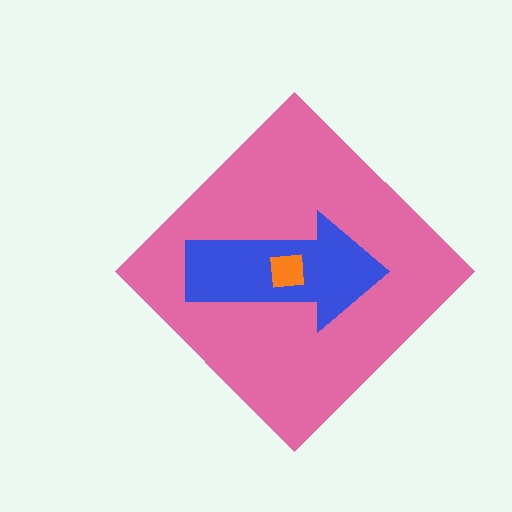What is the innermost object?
The orange square.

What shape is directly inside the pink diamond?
The blue arrow.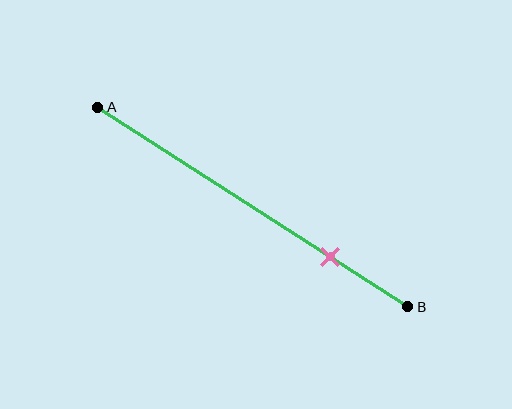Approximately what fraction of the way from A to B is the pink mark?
The pink mark is approximately 75% of the way from A to B.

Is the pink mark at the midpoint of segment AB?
No, the mark is at about 75% from A, not at the 50% midpoint.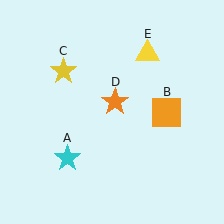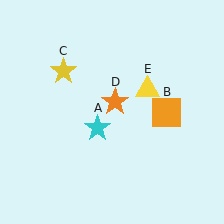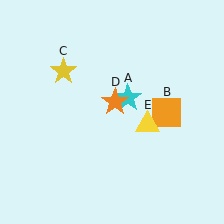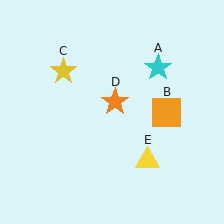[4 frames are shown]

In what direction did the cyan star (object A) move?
The cyan star (object A) moved up and to the right.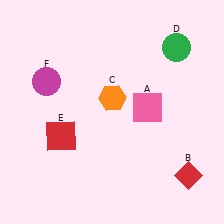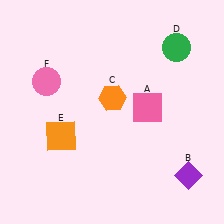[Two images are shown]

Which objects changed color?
B changed from red to purple. E changed from red to orange. F changed from magenta to pink.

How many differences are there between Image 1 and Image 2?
There are 3 differences between the two images.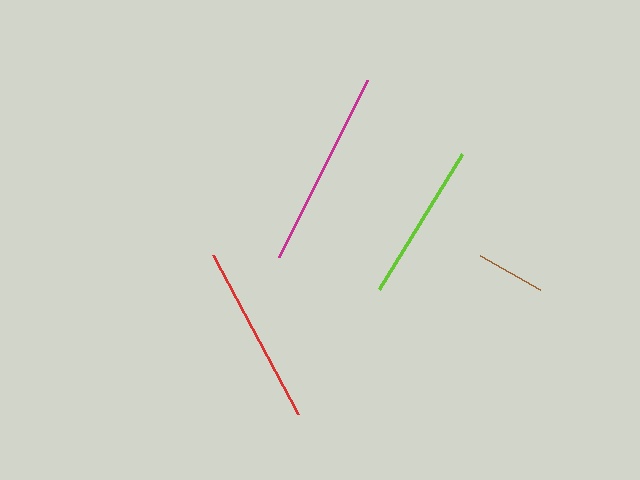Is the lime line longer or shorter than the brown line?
The lime line is longer than the brown line.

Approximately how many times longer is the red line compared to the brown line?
The red line is approximately 2.6 times the length of the brown line.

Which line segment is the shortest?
The brown line is the shortest at approximately 69 pixels.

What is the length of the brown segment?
The brown segment is approximately 69 pixels long.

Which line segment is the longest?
The magenta line is the longest at approximately 198 pixels.